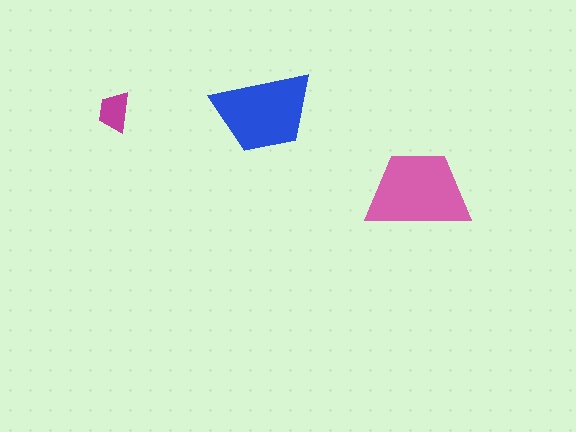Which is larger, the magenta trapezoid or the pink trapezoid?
The pink one.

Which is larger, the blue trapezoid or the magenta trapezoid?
The blue one.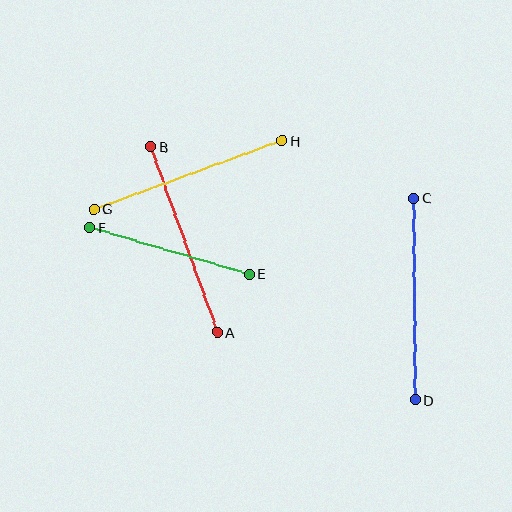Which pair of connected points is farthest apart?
Points C and D are farthest apart.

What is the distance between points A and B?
The distance is approximately 197 pixels.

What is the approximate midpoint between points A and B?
The midpoint is at approximately (184, 240) pixels.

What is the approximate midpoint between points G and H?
The midpoint is at approximately (188, 175) pixels.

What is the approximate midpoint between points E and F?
The midpoint is at approximately (169, 251) pixels.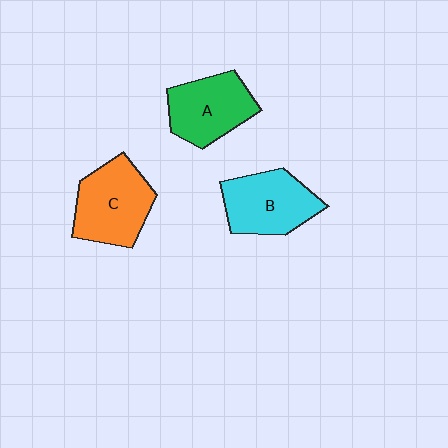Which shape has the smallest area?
Shape A (green).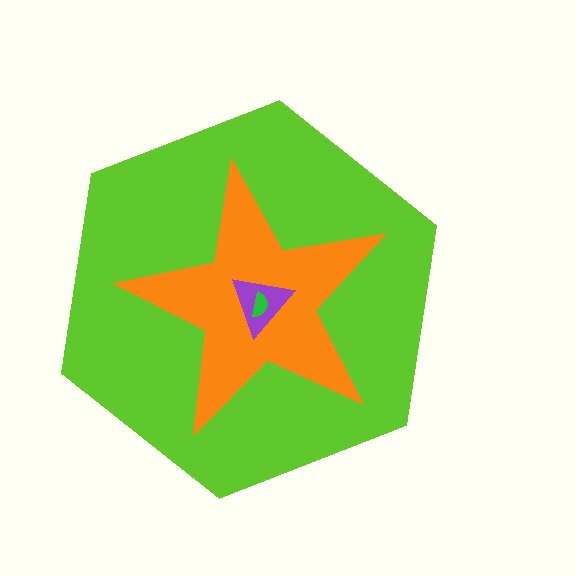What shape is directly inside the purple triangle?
The green semicircle.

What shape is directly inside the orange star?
The purple triangle.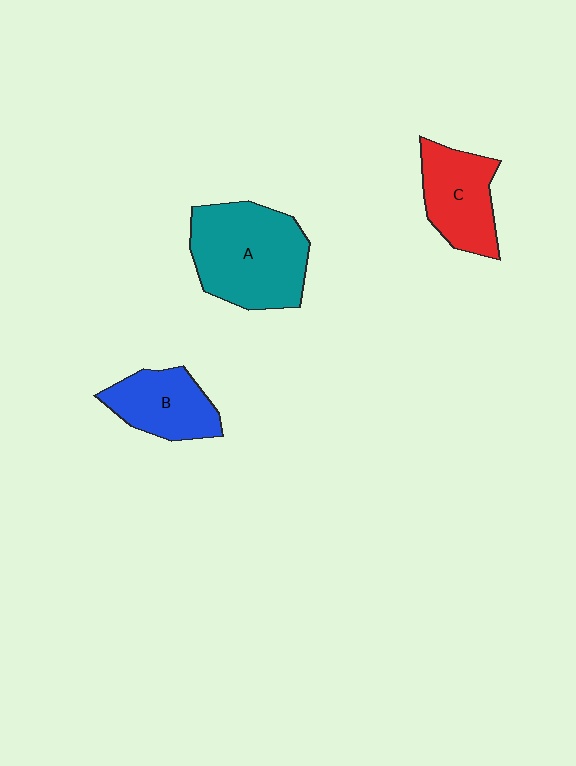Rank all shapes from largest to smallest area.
From largest to smallest: A (teal), C (red), B (blue).